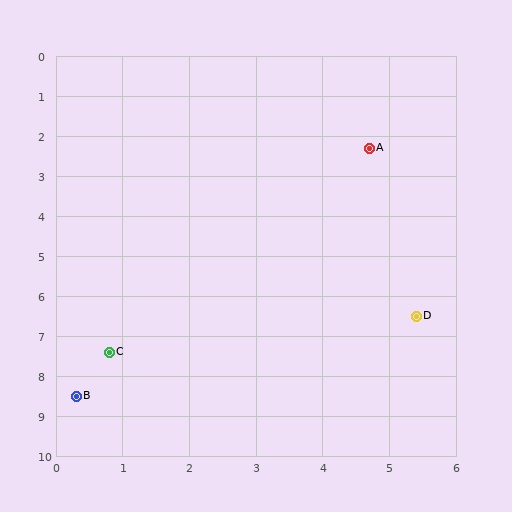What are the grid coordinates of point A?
Point A is at approximately (4.7, 2.3).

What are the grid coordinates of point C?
Point C is at approximately (0.8, 7.4).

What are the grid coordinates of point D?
Point D is at approximately (5.4, 6.5).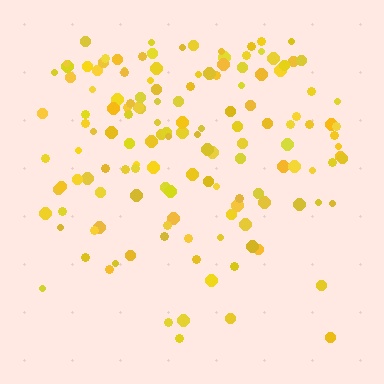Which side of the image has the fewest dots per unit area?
The bottom.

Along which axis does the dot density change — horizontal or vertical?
Vertical.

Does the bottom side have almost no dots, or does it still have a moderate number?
Still a moderate number, just noticeably fewer than the top.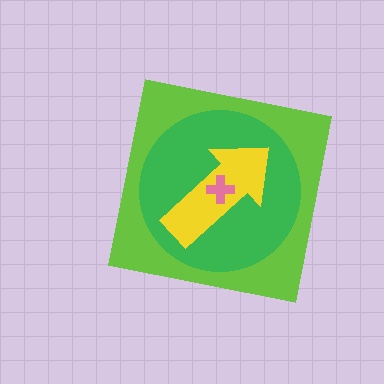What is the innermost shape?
The pink cross.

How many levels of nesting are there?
4.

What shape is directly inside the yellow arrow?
The pink cross.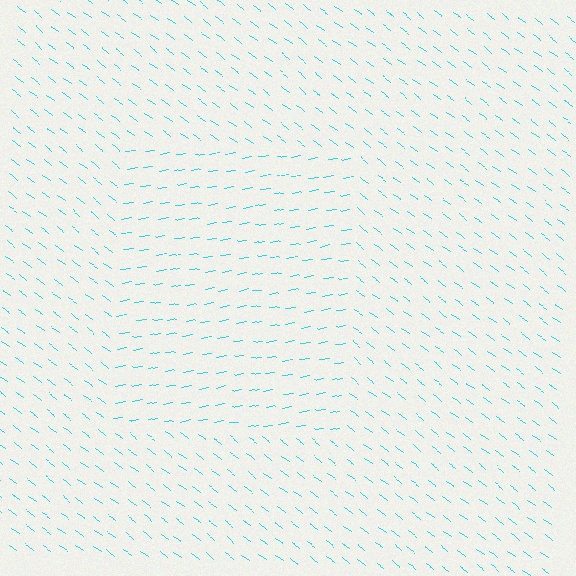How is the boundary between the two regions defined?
The boundary is defined purely by a change in line orientation (approximately 45 degrees difference). All lines are the same color and thickness.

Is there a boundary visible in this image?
Yes, there is a texture boundary formed by a change in line orientation.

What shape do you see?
I see a rectangle.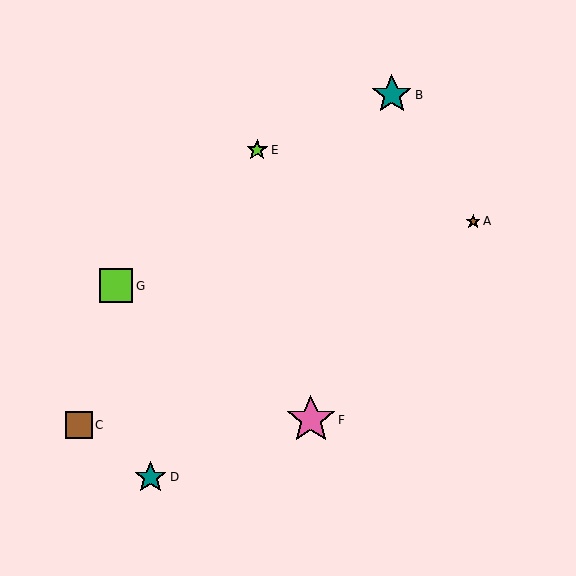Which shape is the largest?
The pink star (labeled F) is the largest.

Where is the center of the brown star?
The center of the brown star is at (473, 222).